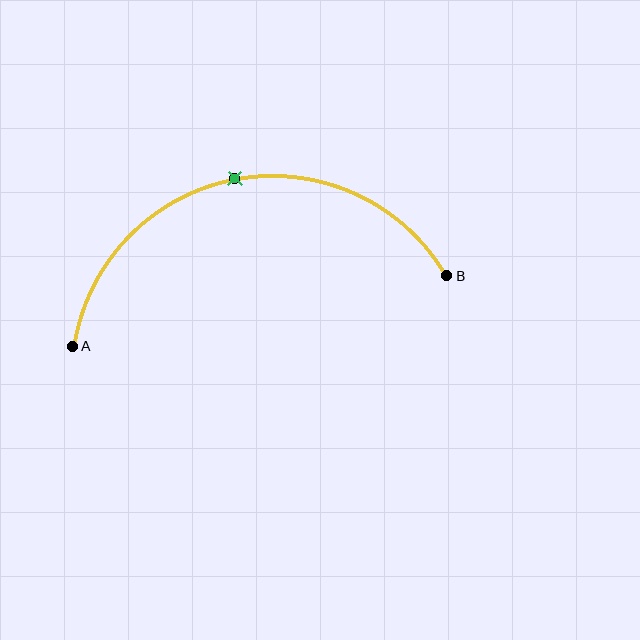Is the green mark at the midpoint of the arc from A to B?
Yes. The green mark lies on the arc at equal arc-length from both A and B — it is the arc midpoint.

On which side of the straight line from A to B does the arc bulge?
The arc bulges above the straight line connecting A and B.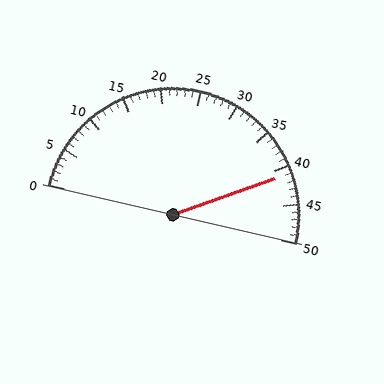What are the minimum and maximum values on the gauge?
The gauge ranges from 0 to 50.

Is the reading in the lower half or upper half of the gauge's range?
The reading is in the upper half of the range (0 to 50).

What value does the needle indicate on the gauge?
The needle indicates approximately 41.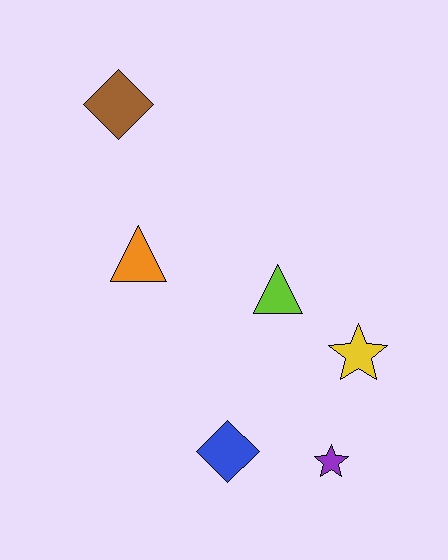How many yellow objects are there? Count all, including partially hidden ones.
There is 1 yellow object.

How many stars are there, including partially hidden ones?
There are 2 stars.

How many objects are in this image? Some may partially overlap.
There are 6 objects.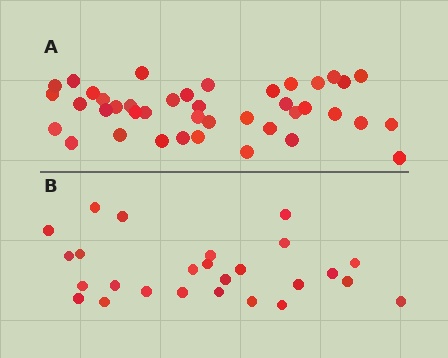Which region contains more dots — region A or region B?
Region A (the top region) has more dots.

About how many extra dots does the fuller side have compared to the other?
Region A has approximately 15 more dots than region B.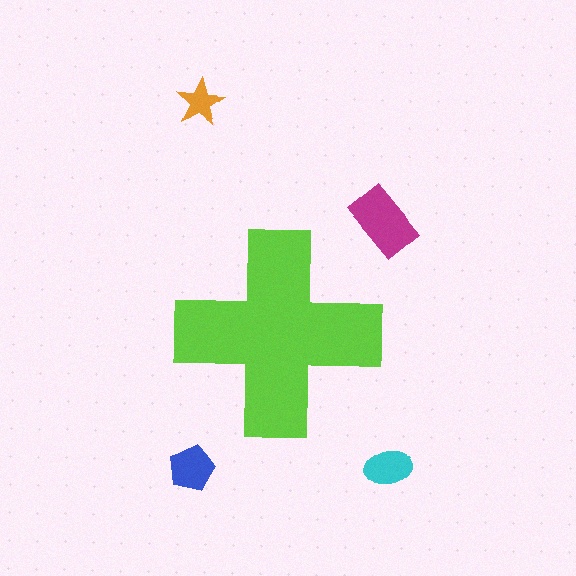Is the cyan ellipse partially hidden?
No, the cyan ellipse is fully visible.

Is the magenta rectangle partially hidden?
No, the magenta rectangle is fully visible.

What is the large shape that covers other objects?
A lime cross.